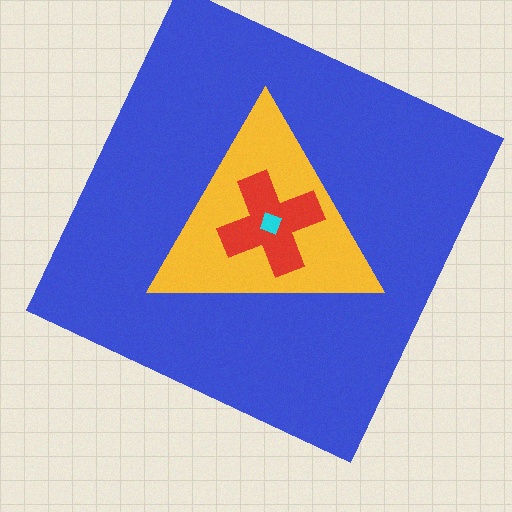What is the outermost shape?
The blue square.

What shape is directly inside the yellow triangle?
The red cross.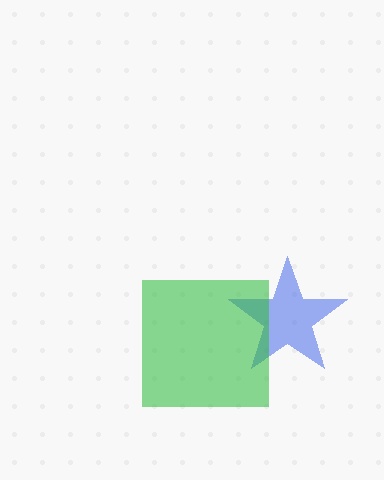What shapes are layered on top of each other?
The layered shapes are: a blue star, a green square.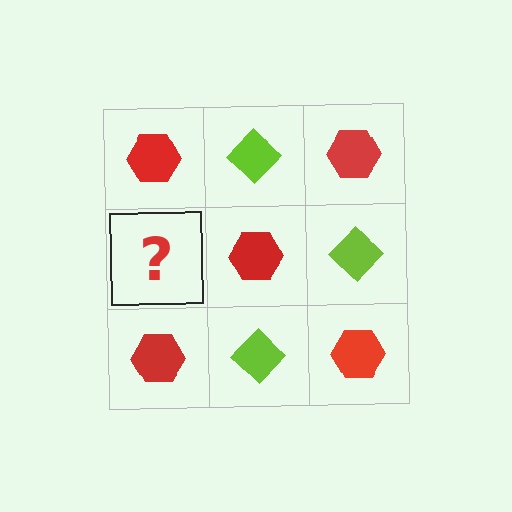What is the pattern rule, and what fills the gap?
The rule is that it alternates red hexagon and lime diamond in a checkerboard pattern. The gap should be filled with a lime diamond.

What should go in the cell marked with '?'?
The missing cell should contain a lime diamond.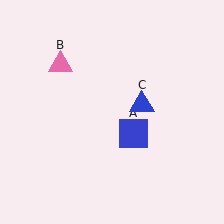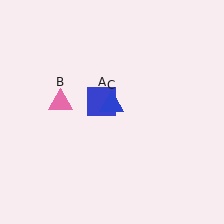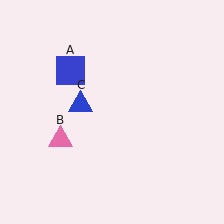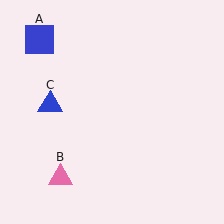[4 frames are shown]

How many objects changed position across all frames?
3 objects changed position: blue square (object A), pink triangle (object B), blue triangle (object C).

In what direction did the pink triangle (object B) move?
The pink triangle (object B) moved down.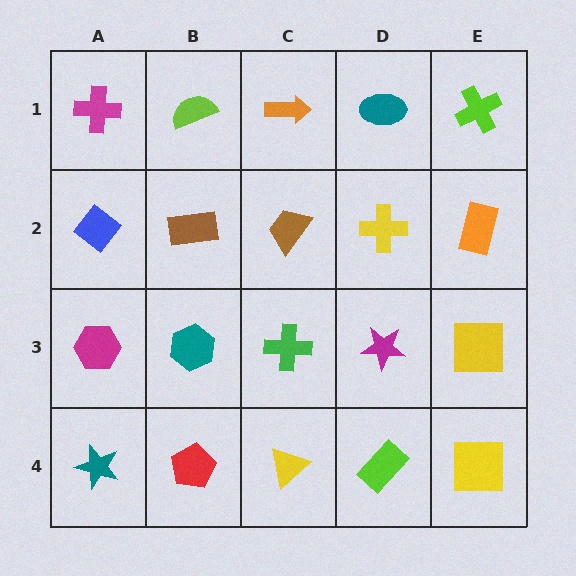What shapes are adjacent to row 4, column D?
A magenta star (row 3, column D), a yellow triangle (row 4, column C), a yellow square (row 4, column E).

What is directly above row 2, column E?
A lime cross.